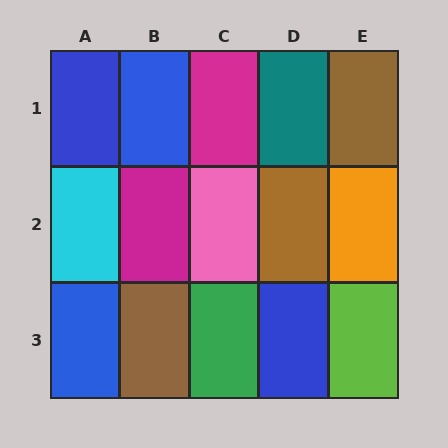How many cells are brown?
3 cells are brown.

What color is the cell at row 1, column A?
Blue.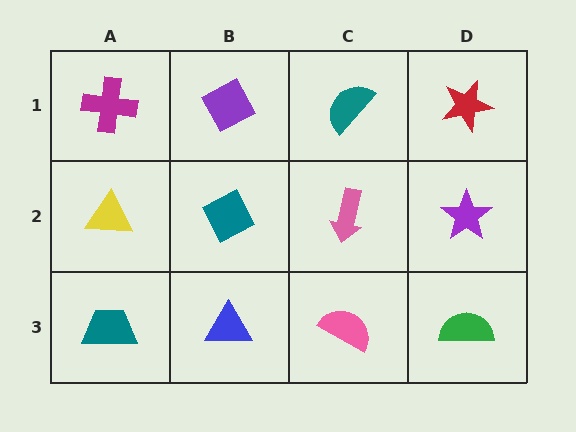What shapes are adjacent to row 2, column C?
A teal semicircle (row 1, column C), a pink semicircle (row 3, column C), a teal diamond (row 2, column B), a purple star (row 2, column D).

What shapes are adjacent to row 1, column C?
A pink arrow (row 2, column C), a purple diamond (row 1, column B), a red star (row 1, column D).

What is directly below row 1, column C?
A pink arrow.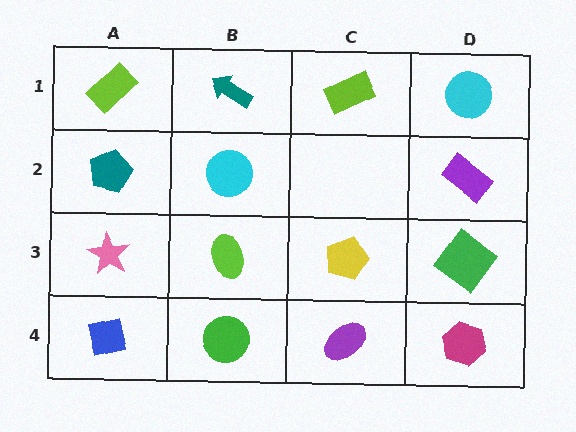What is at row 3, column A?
A pink star.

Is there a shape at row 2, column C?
No, that cell is empty.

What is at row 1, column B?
A teal arrow.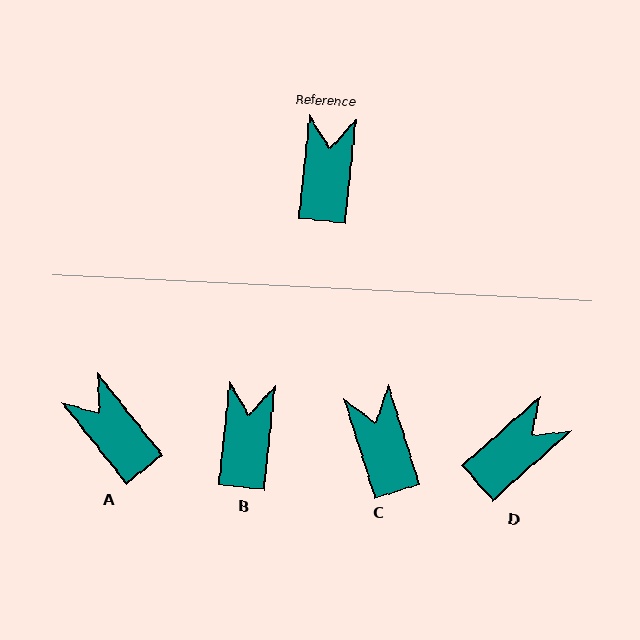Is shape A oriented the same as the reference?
No, it is off by about 45 degrees.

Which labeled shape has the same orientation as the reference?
B.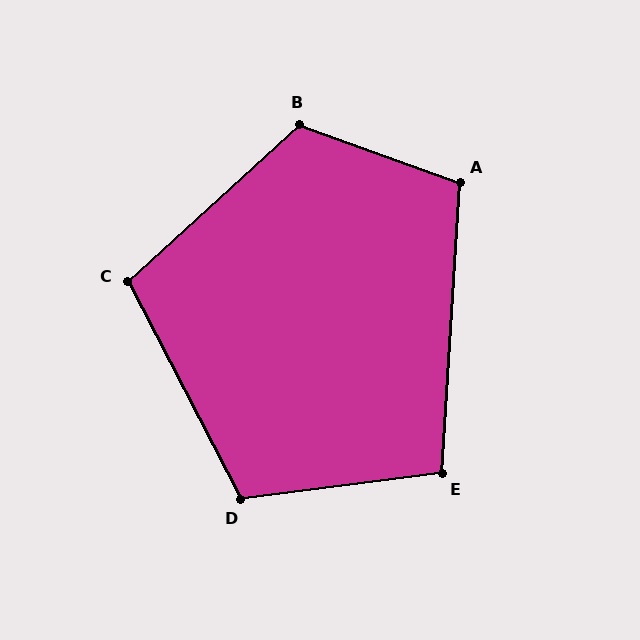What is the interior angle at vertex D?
Approximately 110 degrees (obtuse).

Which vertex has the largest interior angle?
B, at approximately 118 degrees.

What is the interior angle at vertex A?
Approximately 106 degrees (obtuse).